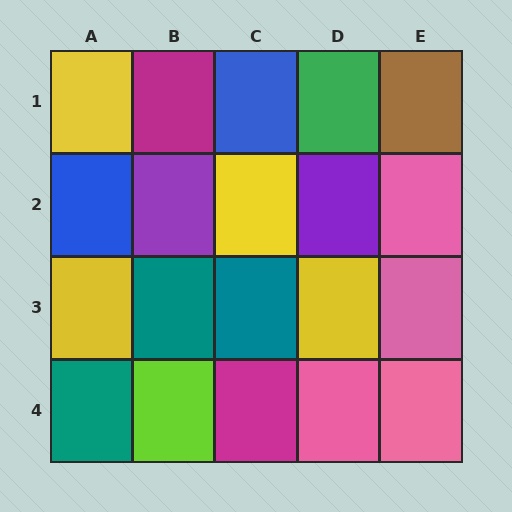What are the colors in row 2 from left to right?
Blue, purple, yellow, purple, pink.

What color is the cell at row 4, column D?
Pink.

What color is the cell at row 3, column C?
Teal.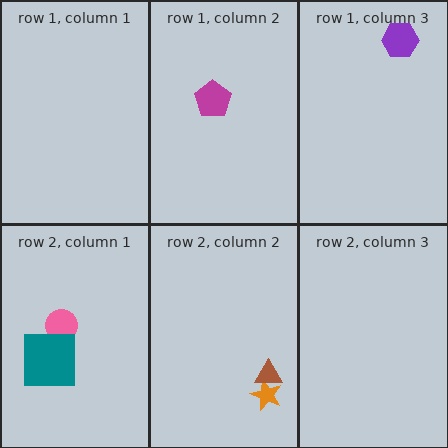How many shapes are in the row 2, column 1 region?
2.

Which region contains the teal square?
The row 2, column 1 region.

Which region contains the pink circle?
The row 2, column 1 region.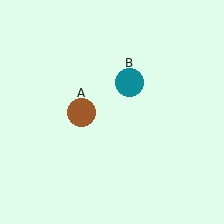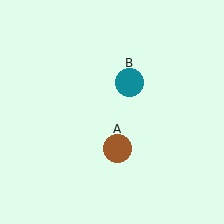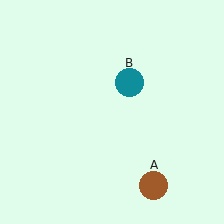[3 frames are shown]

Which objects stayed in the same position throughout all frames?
Teal circle (object B) remained stationary.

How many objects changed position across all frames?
1 object changed position: brown circle (object A).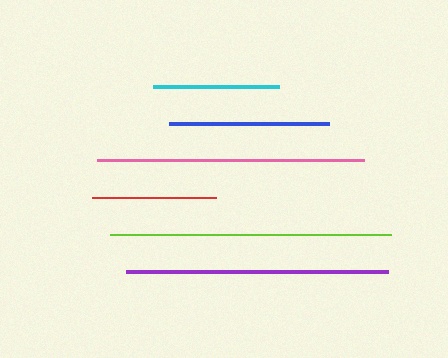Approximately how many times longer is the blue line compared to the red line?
The blue line is approximately 1.3 times the length of the red line.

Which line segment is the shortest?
The red line is the shortest at approximately 123 pixels.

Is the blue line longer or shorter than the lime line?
The lime line is longer than the blue line.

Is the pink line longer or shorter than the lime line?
The lime line is longer than the pink line.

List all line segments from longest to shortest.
From longest to shortest: lime, pink, purple, blue, cyan, red.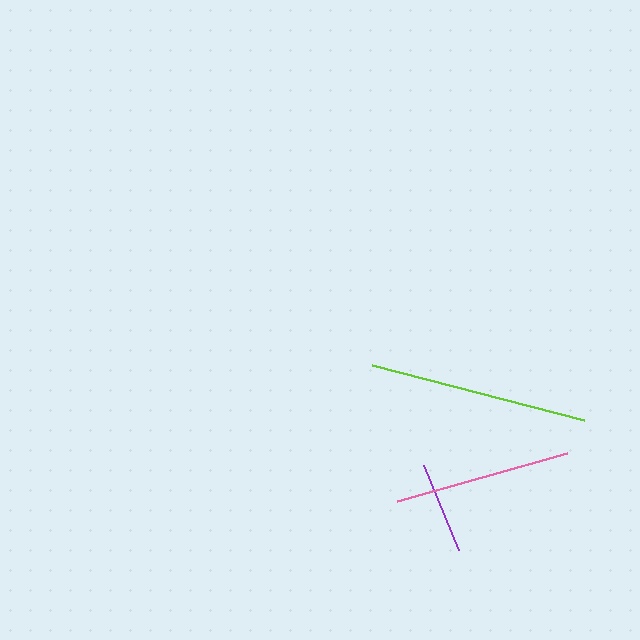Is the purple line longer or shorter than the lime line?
The lime line is longer than the purple line.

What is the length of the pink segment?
The pink segment is approximately 177 pixels long.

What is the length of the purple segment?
The purple segment is approximately 91 pixels long.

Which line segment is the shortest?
The purple line is the shortest at approximately 91 pixels.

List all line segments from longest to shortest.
From longest to shortest: lime, pink, purple.